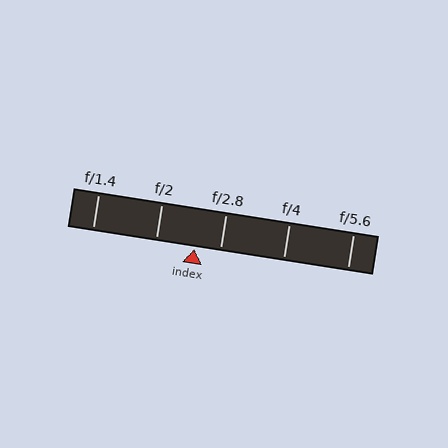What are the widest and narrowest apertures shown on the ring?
The widest aperture shown is f/1.4 and the narrowest is f/5.6.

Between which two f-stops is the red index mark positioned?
The index mark is between f/2 and f/2.8.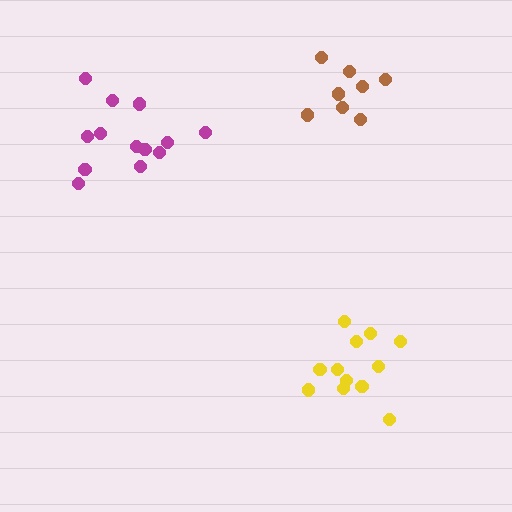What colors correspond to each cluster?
The clusters are colored: yellow, brown, magenta.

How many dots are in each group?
Group 1: 12 dots, Group 2: 8 dots, Group 3: 13 dots (33 total).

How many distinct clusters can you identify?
There are 3 distinct clusters.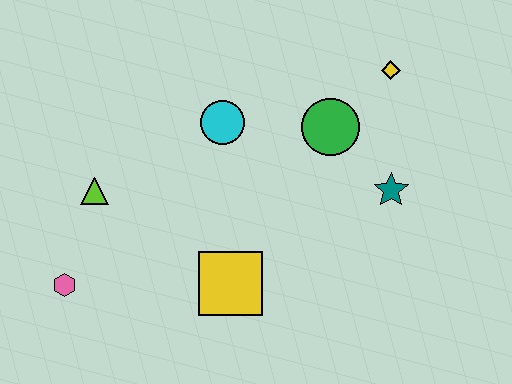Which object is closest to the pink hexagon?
The lime triangle is closest to the pink hexagon.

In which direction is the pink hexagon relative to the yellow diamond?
The pink hexagon is to the left of the yellow diamond.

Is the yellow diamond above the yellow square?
Yes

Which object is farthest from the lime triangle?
The yellow diamond is farthest from the lime triangle.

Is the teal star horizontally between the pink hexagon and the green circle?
No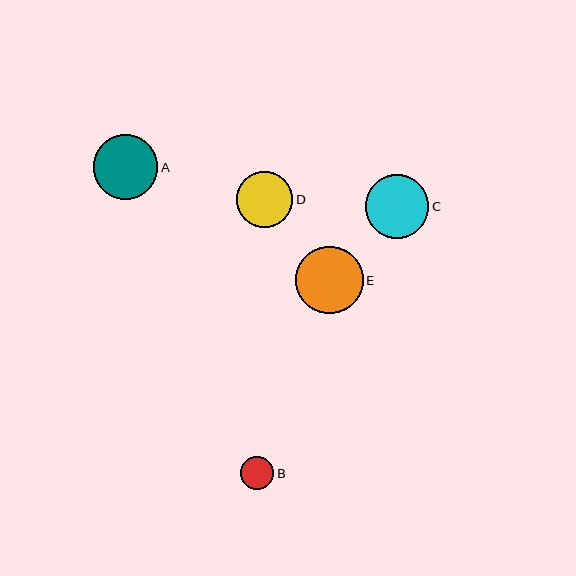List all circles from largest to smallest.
From largest to smallest: E, A, C, D, B.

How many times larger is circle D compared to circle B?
Circle D is approximately 1.7 times the size of circle B.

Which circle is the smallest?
Circle B is the smallest with a size of approximately 33 pixels.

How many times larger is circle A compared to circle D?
Circle A is approximately 1.2 times the size of circle D.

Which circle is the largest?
Circle E is the largest with a size of approximately 67 pixels.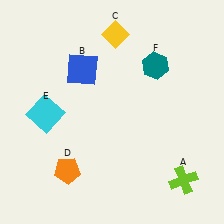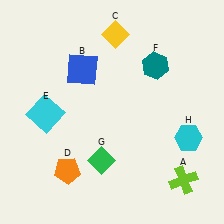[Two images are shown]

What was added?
A green diamond (G), a cyan hexagon (H) were added in Image 2.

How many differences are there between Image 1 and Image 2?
There are 2 differences between the two images.